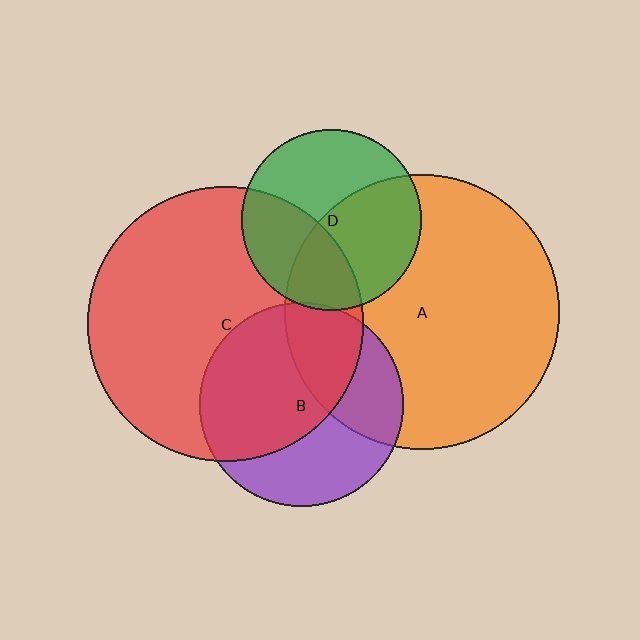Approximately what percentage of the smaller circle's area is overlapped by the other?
Approximately 50%.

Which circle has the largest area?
Circle C (red).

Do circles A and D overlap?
Yes.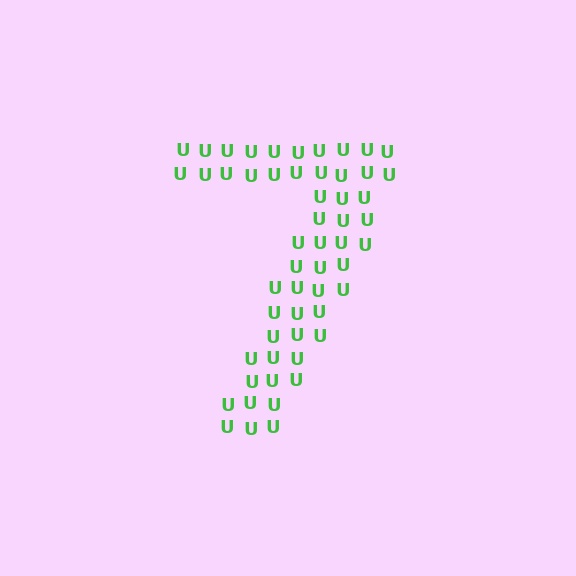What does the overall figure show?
The overall figure shows the digit 7.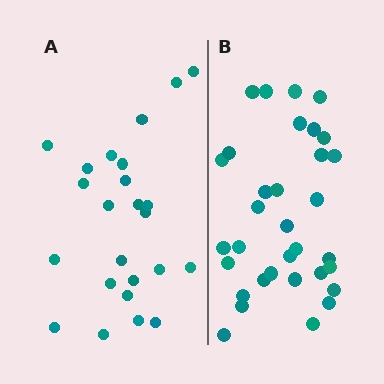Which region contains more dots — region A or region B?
Region B (the right region) has more dots.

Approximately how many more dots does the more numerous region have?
Region B has roughly 8 or so more dots than region A.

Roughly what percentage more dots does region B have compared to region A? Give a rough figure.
About 40% more.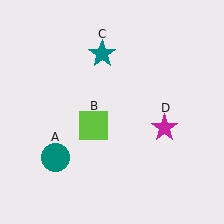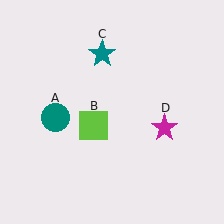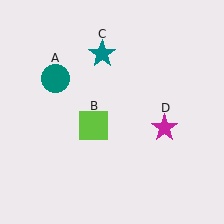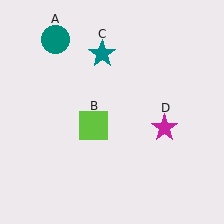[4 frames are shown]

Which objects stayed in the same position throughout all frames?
Lime square (object B) and teal star (object C) and magenta star (object D) remained stationary.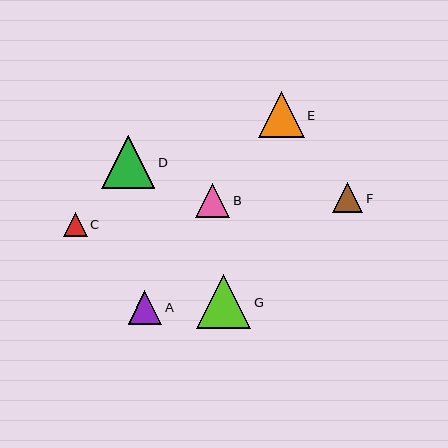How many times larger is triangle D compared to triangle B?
Triangle D is approximately 1.6 times the size of triangle B.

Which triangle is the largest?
Triangle G is the largest with a size of approximately 54 pixels.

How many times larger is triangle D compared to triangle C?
Triangle D is approximately 2.2 times the size of triangle C.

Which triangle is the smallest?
Triangle C is the smallest with a size of approximately 24 pixels.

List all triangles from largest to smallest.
From largest to smallest: G, D, E, B, A, F, C.